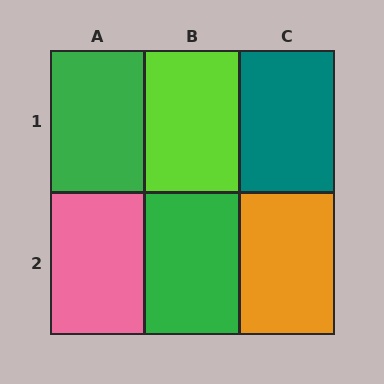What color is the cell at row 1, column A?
Green.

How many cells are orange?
1 cell is orange.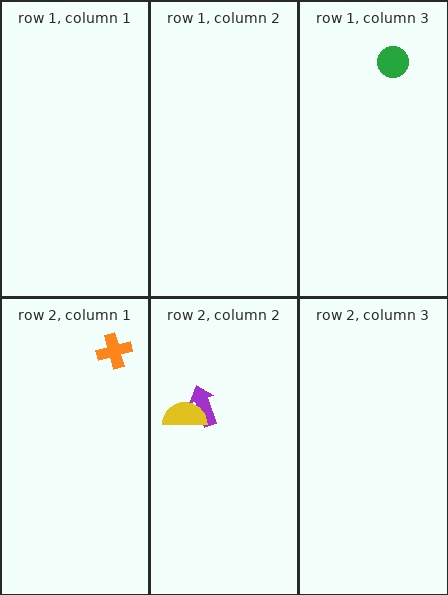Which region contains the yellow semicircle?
The row 2, column 2 region.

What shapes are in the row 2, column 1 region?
The orange cross.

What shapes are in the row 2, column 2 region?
The purple arrow, the yellow semicircle.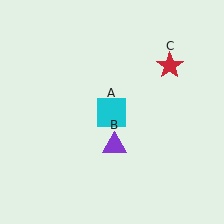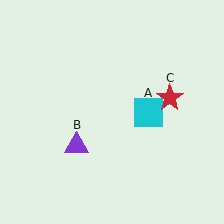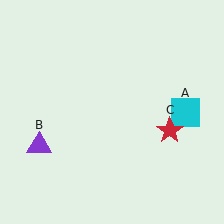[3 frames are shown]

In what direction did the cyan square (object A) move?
The cyan square (object A) moved right.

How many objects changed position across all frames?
3 objects changed position: cyan square (object A), purple triangle (object B), red star (object C).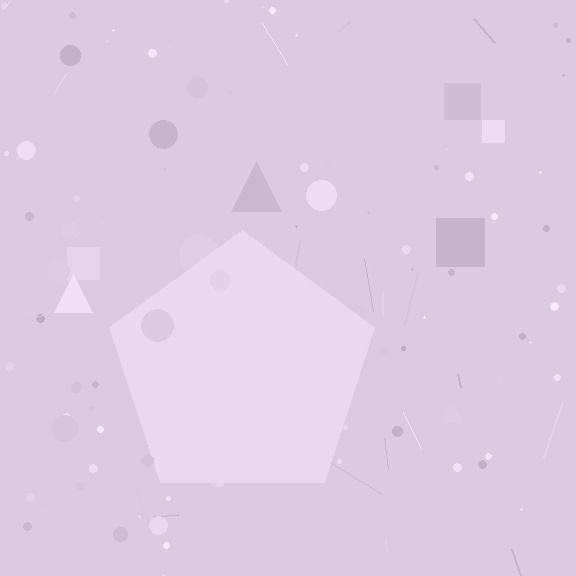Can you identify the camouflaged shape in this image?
The camouflaged shape is a pentagon.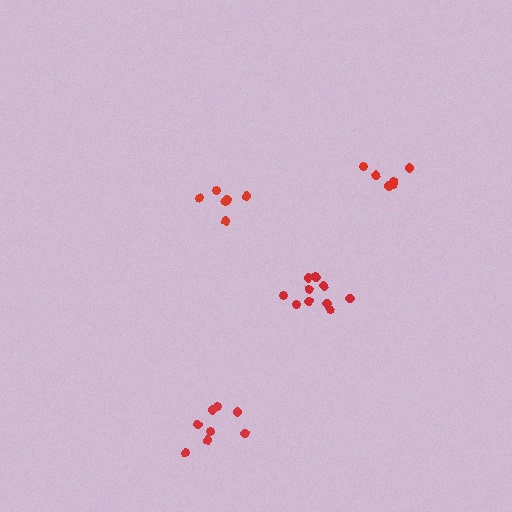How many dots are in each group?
Group 1: 11 dots, Group 2: 6 dots, Group 3: 6 dots, Group 4: 8 dots (31 total).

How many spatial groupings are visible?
There are 4 spatial groupings.